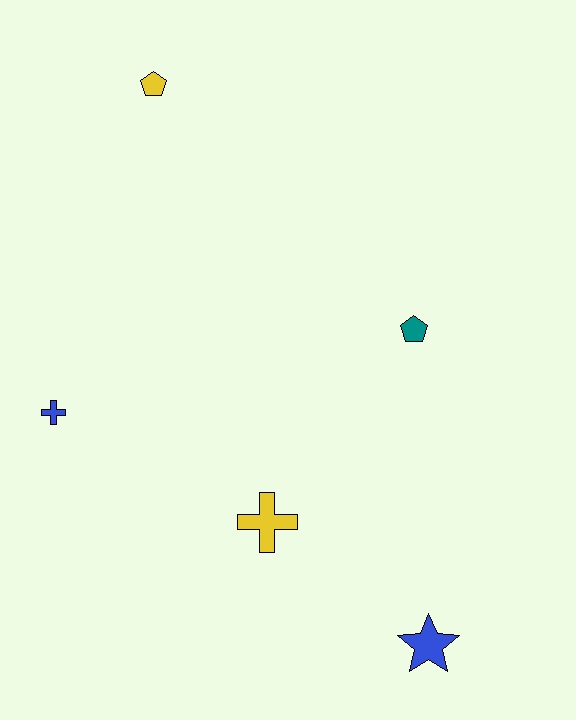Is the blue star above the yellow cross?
No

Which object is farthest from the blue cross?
The blue star is farthest from the blue cross.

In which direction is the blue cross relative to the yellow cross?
The blue cross is to the left of the yellow cross.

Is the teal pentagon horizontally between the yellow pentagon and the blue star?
Yes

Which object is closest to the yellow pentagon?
The blue cross is closest to the yellow pentagon.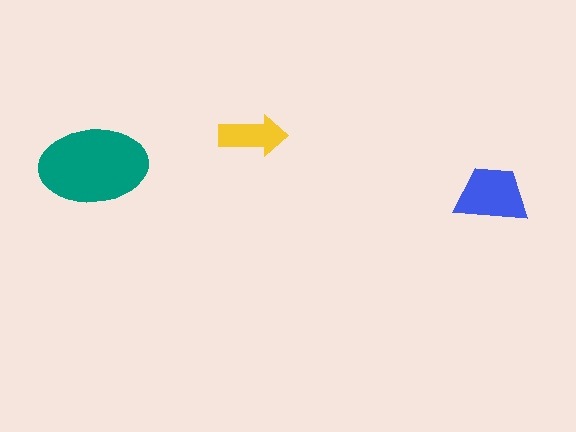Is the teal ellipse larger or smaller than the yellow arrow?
Larger.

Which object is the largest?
The teal ellipse.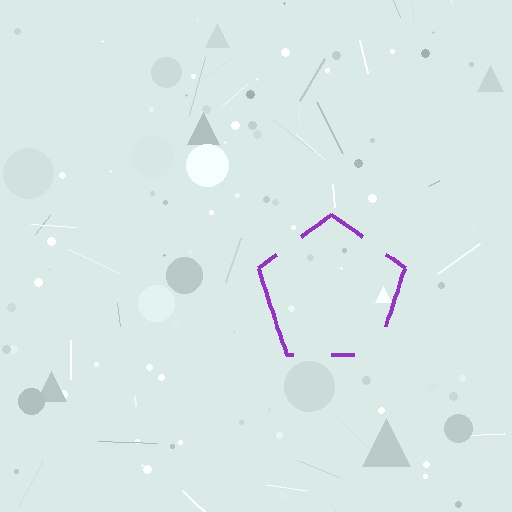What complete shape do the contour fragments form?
The contour fragments form a pentagon.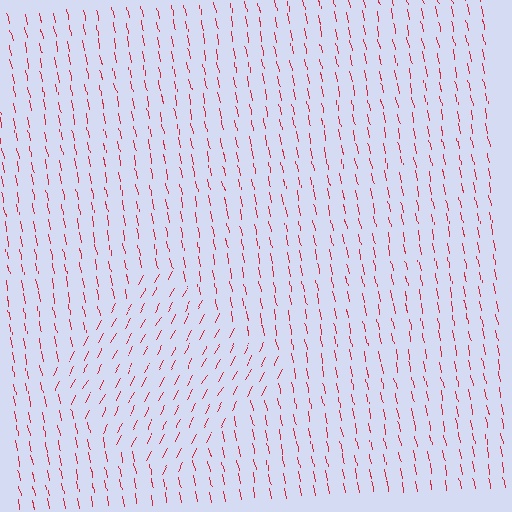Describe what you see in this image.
The image is filled with small red line segments. A diamond region in the image has lines oriented differently from the surrounding lines, creating a visible texture boundary.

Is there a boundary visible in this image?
Yes, there is a texture boundary formed by a change in line orientation.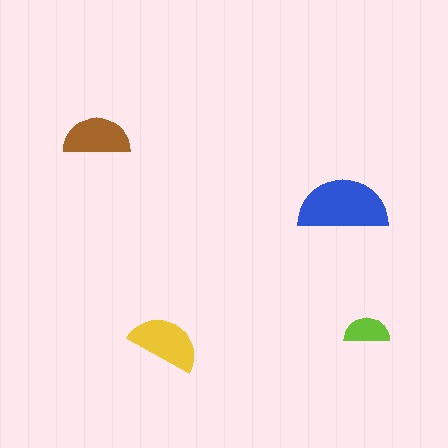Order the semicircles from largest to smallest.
the blue one, the yellow one, the brown one, the lime one.